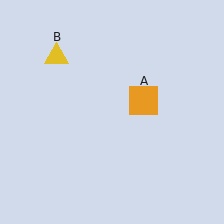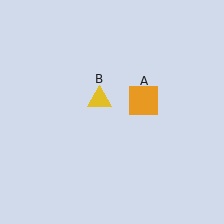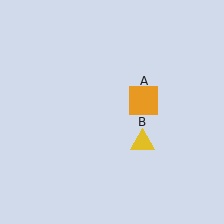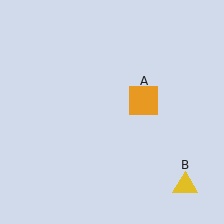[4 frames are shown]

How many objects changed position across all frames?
1 object changed position: yellow triangle (object B).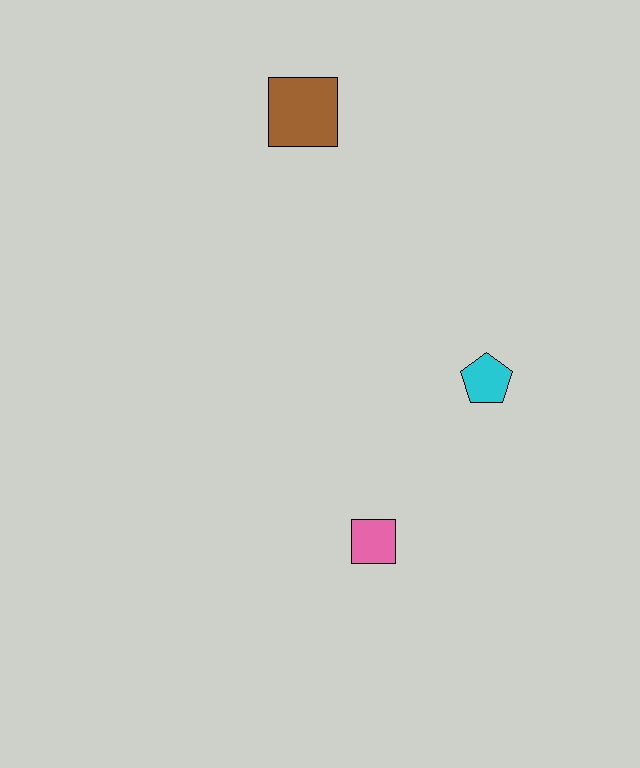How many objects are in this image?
There are 3 objects.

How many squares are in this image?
There are 2 squares.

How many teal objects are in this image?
There are no teal objects.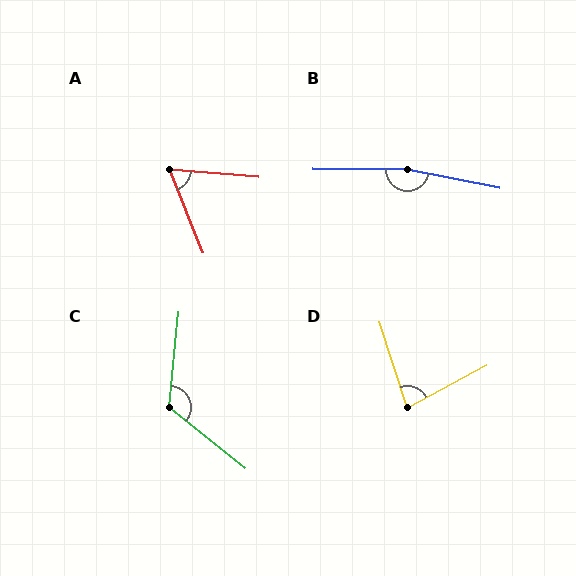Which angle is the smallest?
A, at approximately 63 degrees.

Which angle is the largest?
B, at approximately 169 degrees.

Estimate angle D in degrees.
Approximately 80 degrees.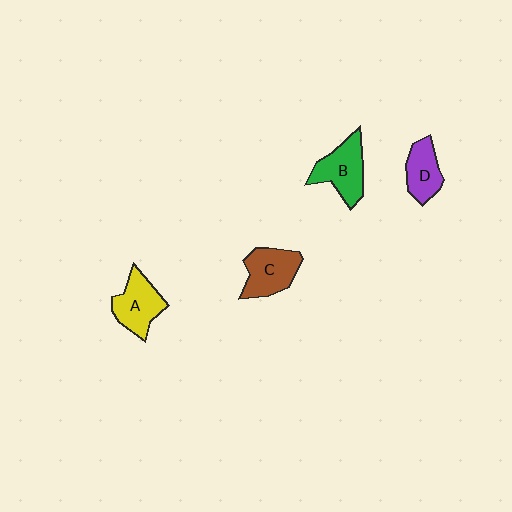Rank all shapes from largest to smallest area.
From largest to smallest: B (green), C (brown), A (yellow), D (purple).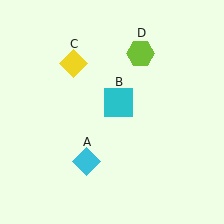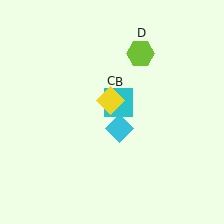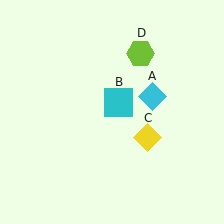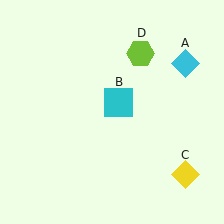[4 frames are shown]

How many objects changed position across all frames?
2 objects changed position: cyan diamond (object A), yellow diamond (object C).